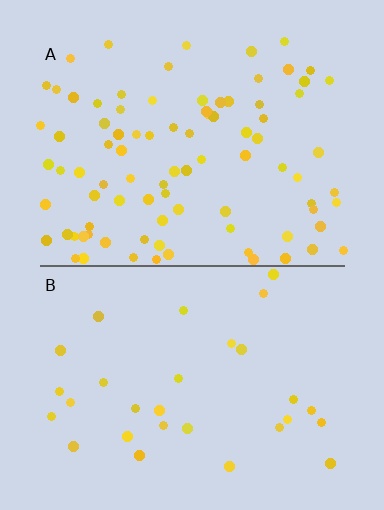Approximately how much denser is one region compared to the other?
Approximately 3.0× — region A over region B.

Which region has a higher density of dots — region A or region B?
A (the top).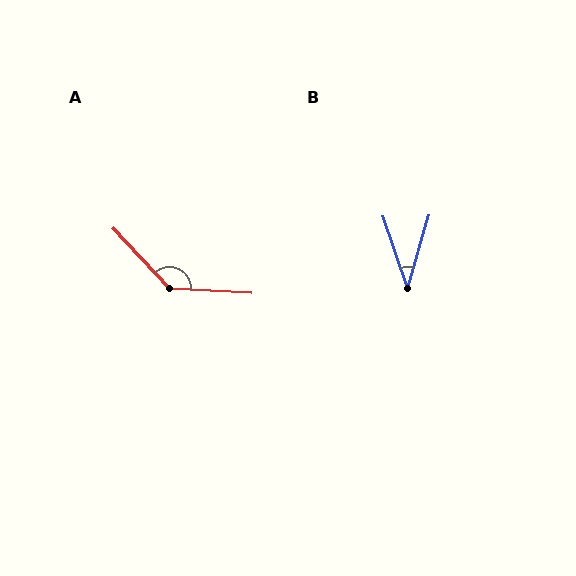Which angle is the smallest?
B, at approximately 35 degrees.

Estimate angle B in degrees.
Approximately 35 degrees.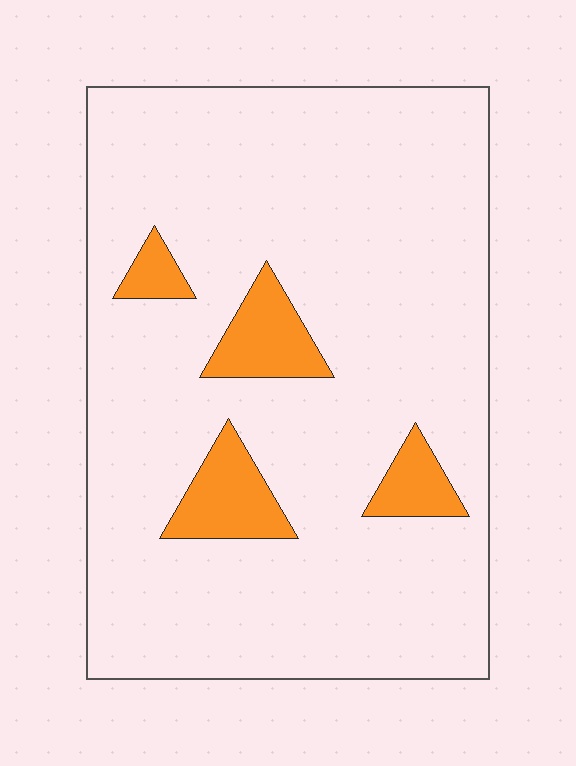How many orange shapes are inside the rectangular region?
4.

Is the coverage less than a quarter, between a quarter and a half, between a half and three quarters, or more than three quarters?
Less than a quarter.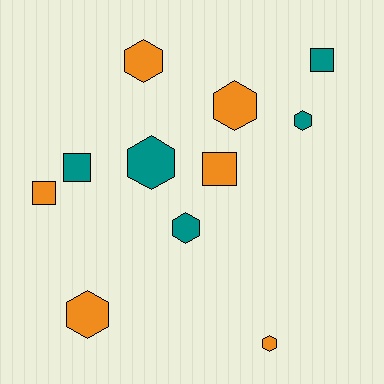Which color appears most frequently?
Orange, with 6 objects.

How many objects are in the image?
There are 11 objects.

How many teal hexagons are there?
There are 3 teal hexagons.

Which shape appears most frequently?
Hexagon, with 7 objects.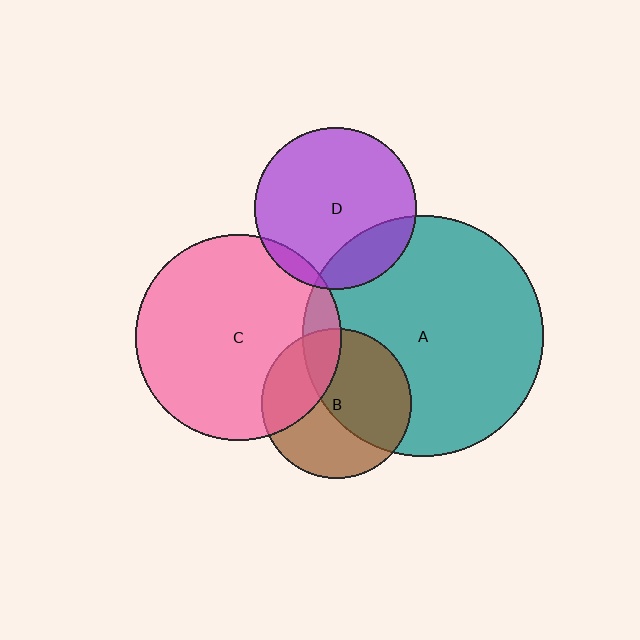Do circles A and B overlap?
Yes.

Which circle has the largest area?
Circle A (teal).